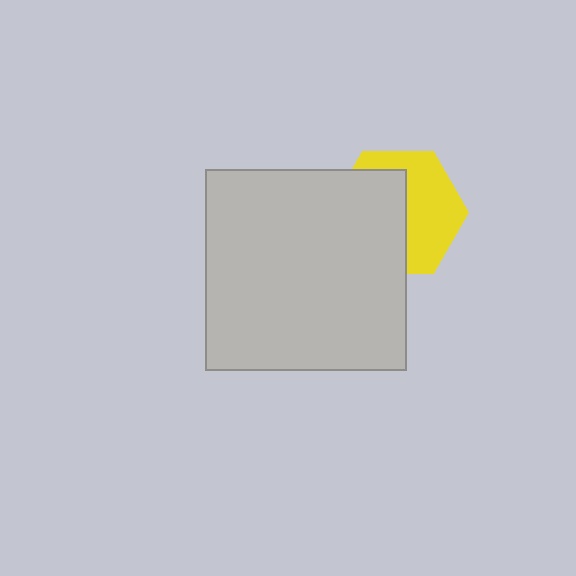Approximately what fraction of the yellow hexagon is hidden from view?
Roughly 52% of the yellow hexagon is hidden behind the light gray square.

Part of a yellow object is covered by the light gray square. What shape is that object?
It is a hexagon.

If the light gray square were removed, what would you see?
You would see the complete yellow hexagon.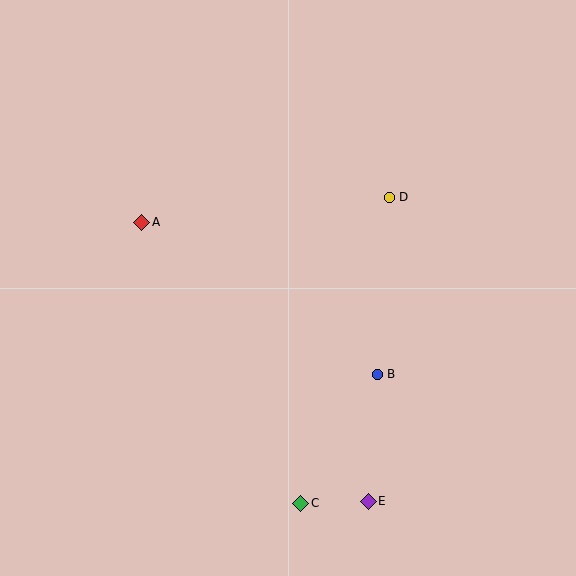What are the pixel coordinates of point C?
Point C is at (300, 503).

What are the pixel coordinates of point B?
Point B is at (377, 374).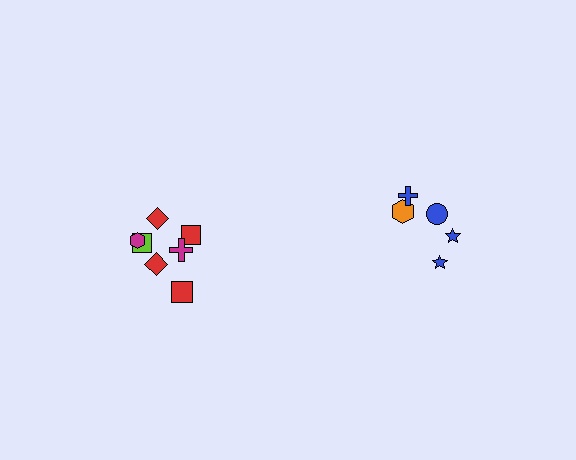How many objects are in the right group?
There are 5 objects.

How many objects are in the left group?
There are 7 objects.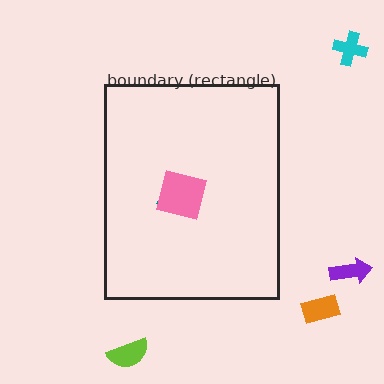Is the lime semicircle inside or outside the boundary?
Outside.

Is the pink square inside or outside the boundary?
Inside.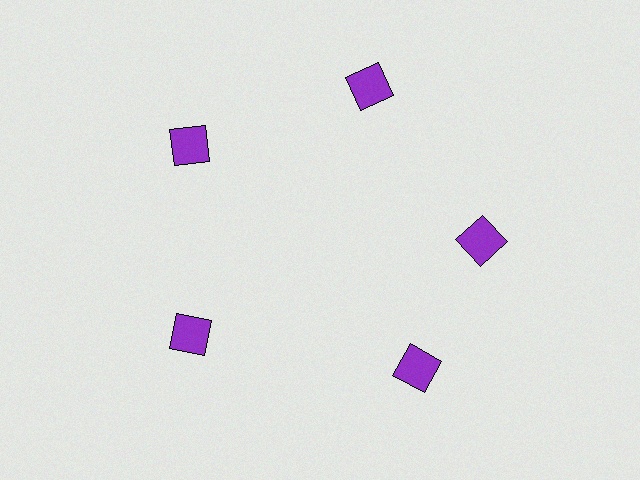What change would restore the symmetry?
The symmetry would be restored by rotating it back into even spacing with its neighbors so that all 5 squares sit at equal angles and equal distance from the center.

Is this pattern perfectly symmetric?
No. The 5 purple squares are arranged in a ring, but one element near the 5 o'clock position is rotated out of alignment along the ring, breaking the 5-fold rotational symmetry.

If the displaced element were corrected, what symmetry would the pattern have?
It would have 5-fold rotational symmetry — the pattern would map onto itself every 72 degrees.